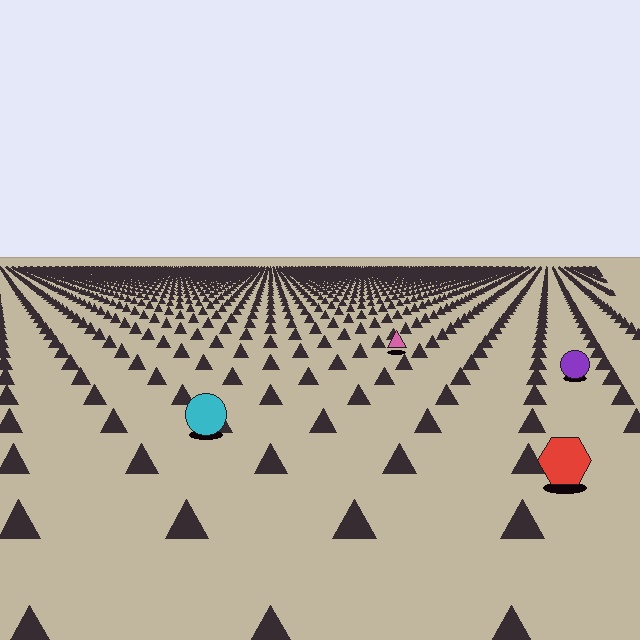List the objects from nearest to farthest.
From nearest to farthest: the red hexagon, the cyan circle, the purple circle, the pink triangle.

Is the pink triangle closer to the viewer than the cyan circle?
No. The cyan circle is closer — you can tell from the texture gradient: the ground texture is coarser near it.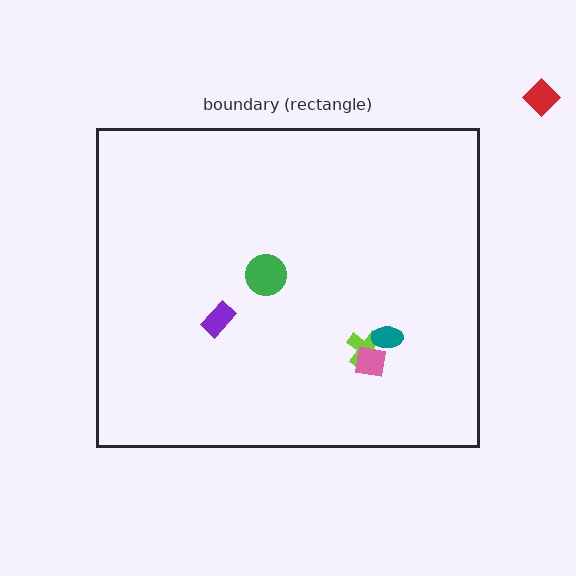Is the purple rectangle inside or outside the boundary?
Inside.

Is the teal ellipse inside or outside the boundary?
Inside.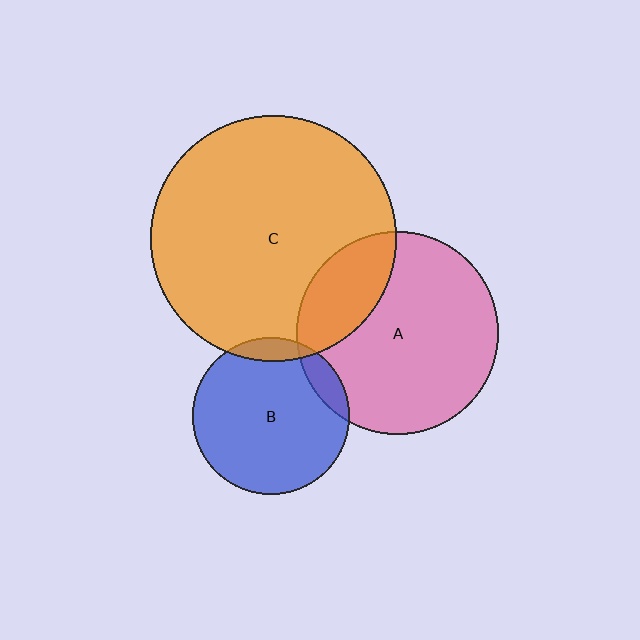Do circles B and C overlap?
Yes.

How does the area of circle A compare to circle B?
Approximately 1.7 times.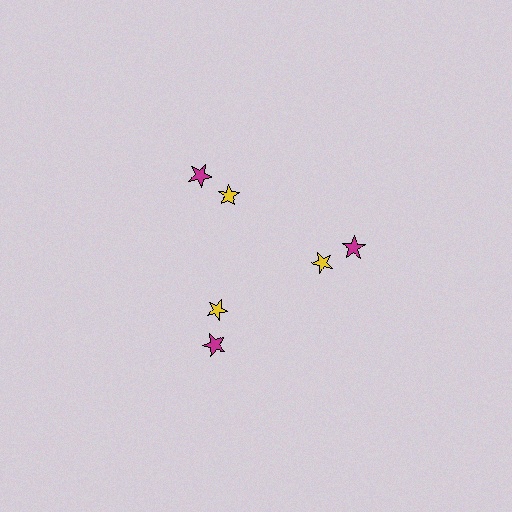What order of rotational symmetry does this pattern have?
This pattern has 3-fold rotational symmetry.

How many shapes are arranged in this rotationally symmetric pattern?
There are 6 shapes, arranged in 3 groups of 2.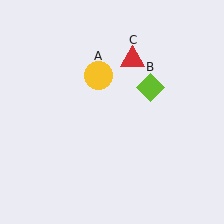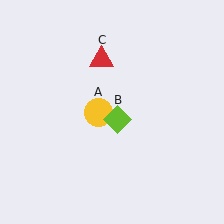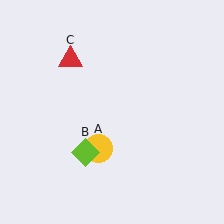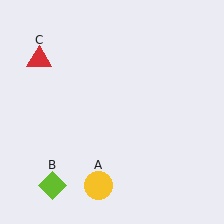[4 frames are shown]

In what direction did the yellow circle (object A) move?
The yellow circle (object A) moved down.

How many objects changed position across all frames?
3 objects changed position: yellow circle (object A), lime diamond (object B), red triangle (object C).